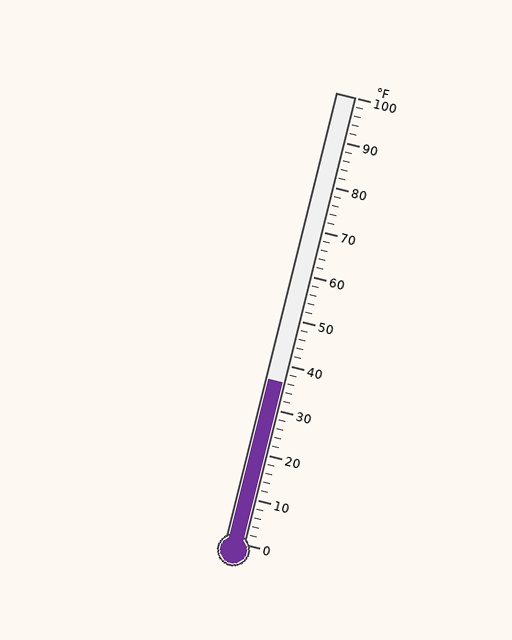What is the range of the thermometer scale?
The thermometer scale ranges from 0°F to 100°F.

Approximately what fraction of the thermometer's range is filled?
The thermometer is filled to approximately 35% of its range.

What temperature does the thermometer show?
The thermometer shows approximately 36°F.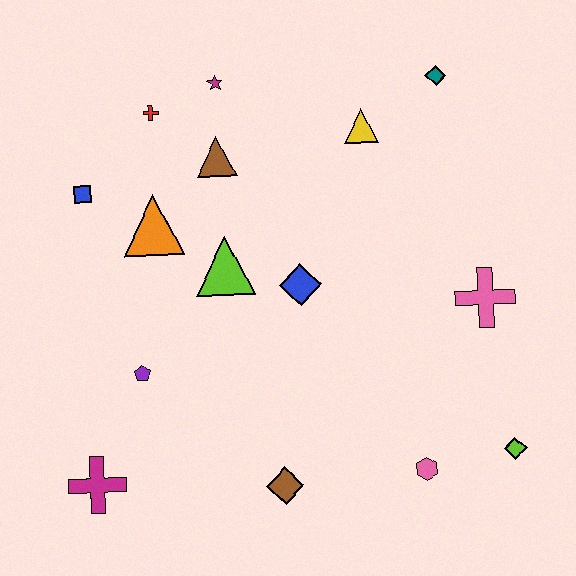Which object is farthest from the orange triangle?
The lime diamond is farthest from the orange triangle.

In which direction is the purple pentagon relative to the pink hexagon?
The purple pentagon is to the left of the pink hexagon.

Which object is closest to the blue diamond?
The lime triangle is closest to the blue diamond.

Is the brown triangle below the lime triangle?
No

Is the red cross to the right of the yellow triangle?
No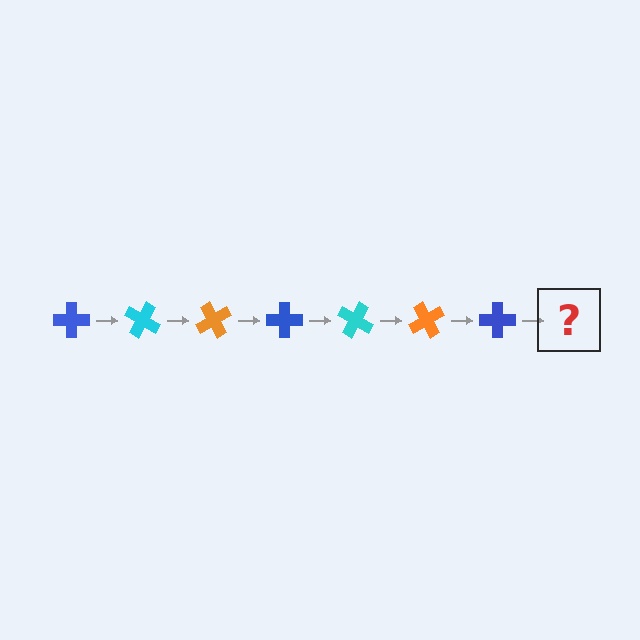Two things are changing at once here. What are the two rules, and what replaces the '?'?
The two rules are that it rotates 30 degrees each step and the color cycles through blue, cyan, and orange. The '?' should be a cyan cross, rotated 210 degrees from the start.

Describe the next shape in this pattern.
It should be a cyan cross, rotated 210 degrees from the start.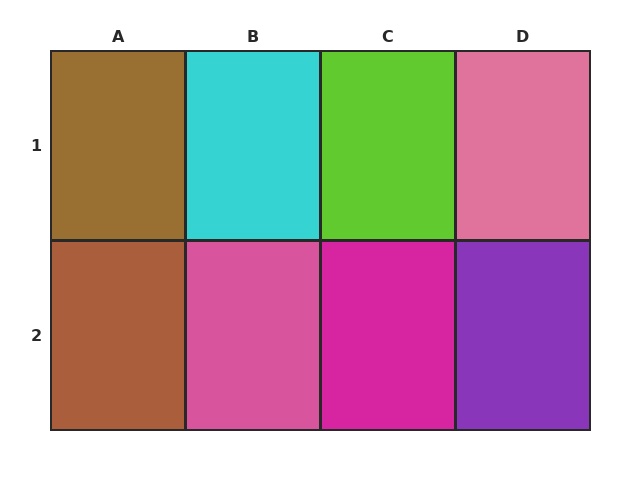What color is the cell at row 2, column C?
Magenta.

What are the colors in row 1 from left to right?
Brown, cyan, lime, pink.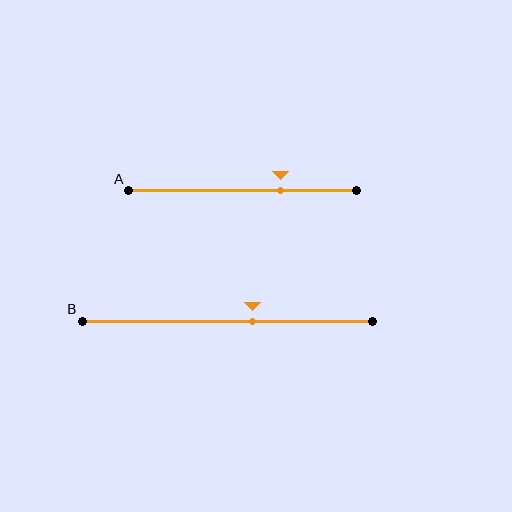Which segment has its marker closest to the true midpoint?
Segment B has its marker closest to the true midpoint.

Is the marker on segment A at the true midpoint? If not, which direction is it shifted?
No, the marker on segment A is shifted to the right by about 17% of the segment length.